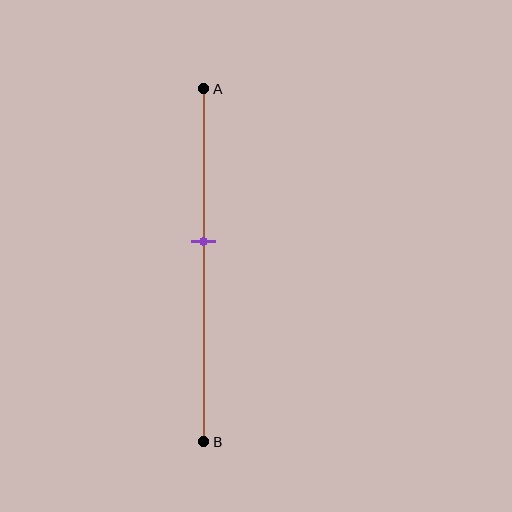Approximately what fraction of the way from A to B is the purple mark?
The purple mark is approximately 45% of the way from A to B.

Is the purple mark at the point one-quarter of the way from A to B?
No, the mark is at about 45% from A, not at the 25% one-quarter point.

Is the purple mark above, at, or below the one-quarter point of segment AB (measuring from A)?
The purple mark is below the one-quarter point of segment AB.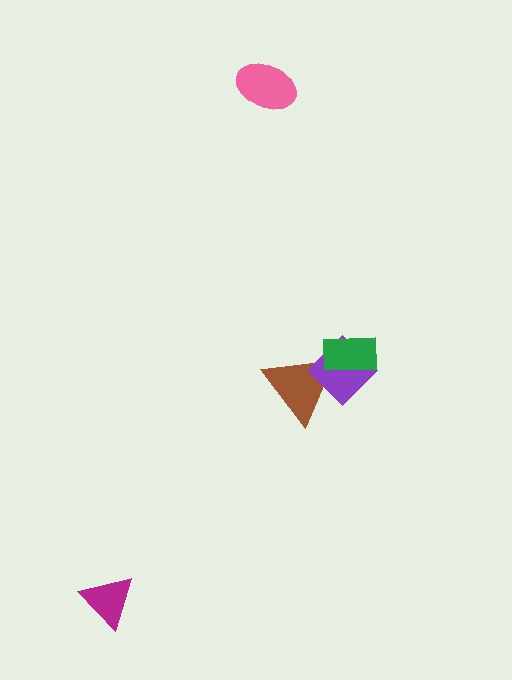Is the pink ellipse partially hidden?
No, no other shape covers it.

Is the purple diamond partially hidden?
Yes, it is partially covered by another shape.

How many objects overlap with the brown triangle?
2 objects overlap with the brown triangle.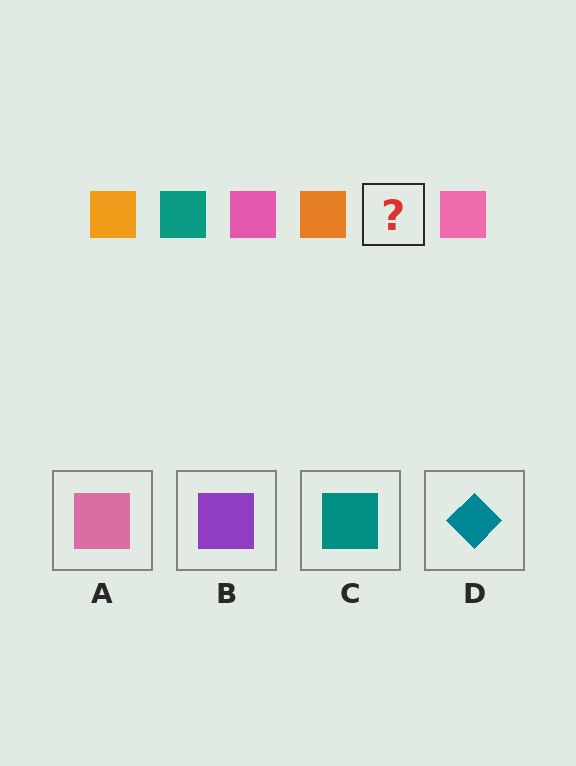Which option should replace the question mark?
Option C.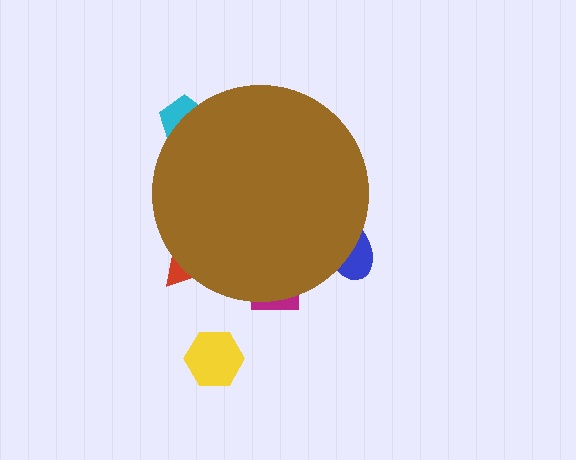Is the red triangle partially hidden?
Yes, the red triangle is partially hidden behind the brown circle.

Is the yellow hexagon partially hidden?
No, the yellow hexagon is fully visible.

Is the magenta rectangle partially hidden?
Yes, the magenta rectangle is partially hidden behind the brown circle.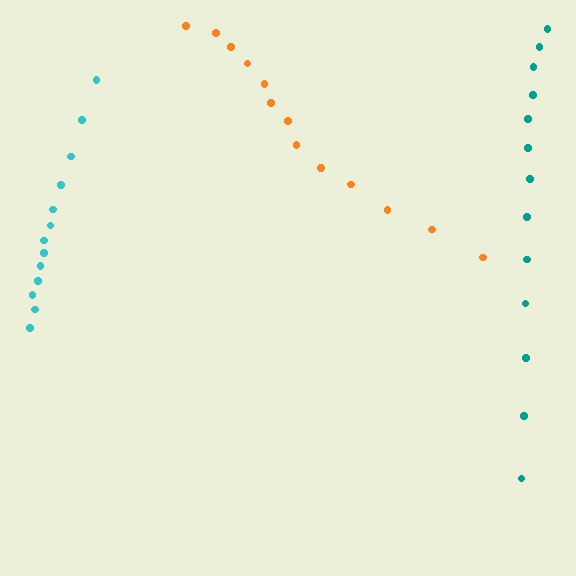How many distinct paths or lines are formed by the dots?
There are 3 distinct paths.